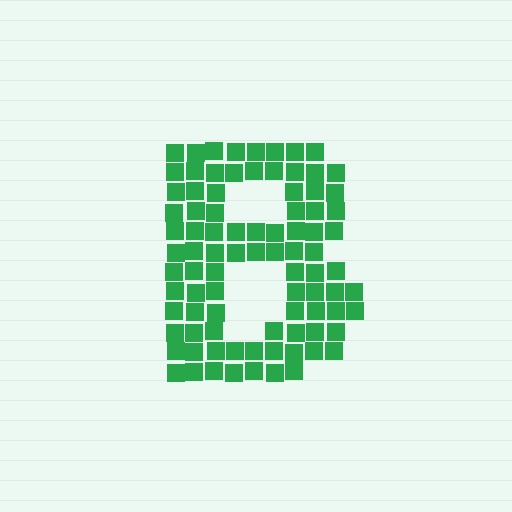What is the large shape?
The large shape is the letter B.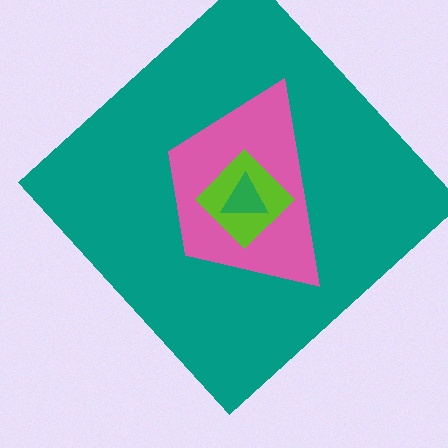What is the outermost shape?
The teal diamond.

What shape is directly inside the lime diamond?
The green triangle.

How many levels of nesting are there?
4.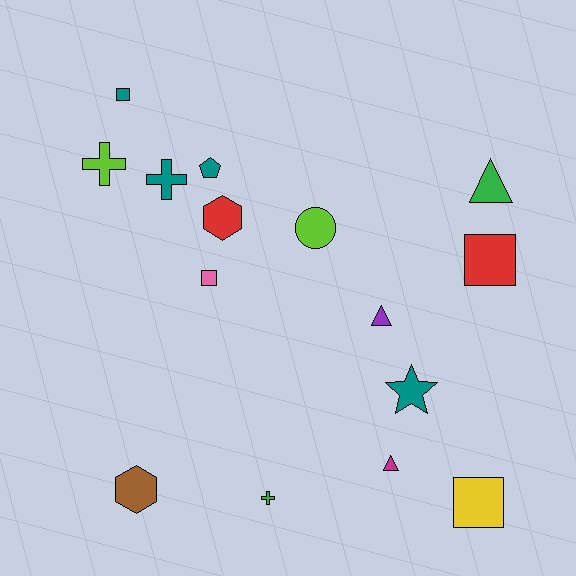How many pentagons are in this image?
There is 1 pentagon.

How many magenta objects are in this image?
There is 1 magenta object.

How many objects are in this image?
There are 15 objects.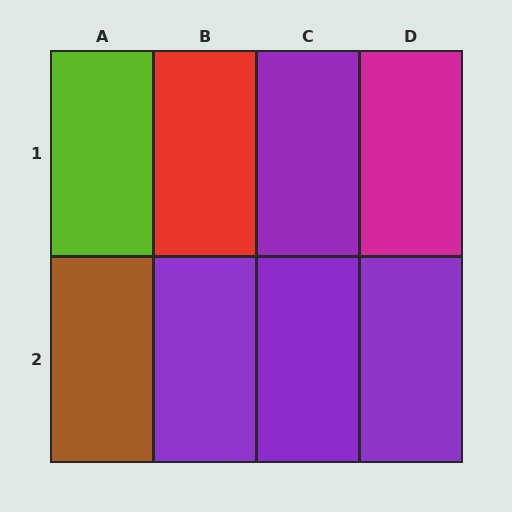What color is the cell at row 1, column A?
Lime.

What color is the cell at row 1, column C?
Purple.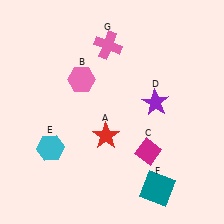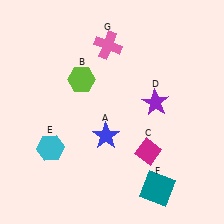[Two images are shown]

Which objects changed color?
A changed from red to blue. B changed from pink to lime.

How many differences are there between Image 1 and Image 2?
There are 2 differences between the two images.